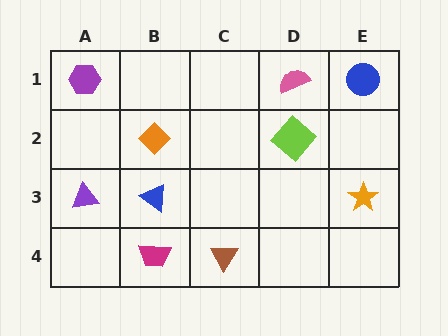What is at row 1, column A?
A purple hexagon.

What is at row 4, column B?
A magenta trapezoid.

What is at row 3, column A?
A purple triangle.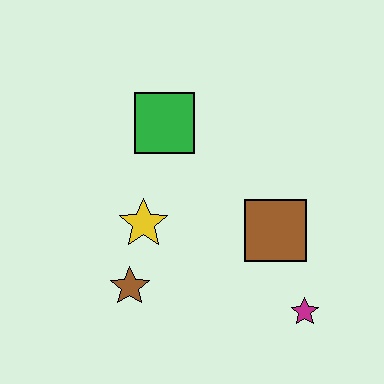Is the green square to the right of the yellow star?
Yes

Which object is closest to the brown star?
The yellow star is closest to the brown star.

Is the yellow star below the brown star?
No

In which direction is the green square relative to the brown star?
The green square is above the brown star.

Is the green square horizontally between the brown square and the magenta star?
No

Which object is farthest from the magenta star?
The green square is farthest from the magenta star.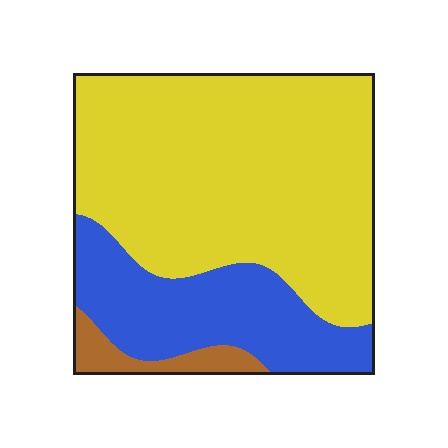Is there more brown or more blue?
Blue.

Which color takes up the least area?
Brown, at roughly 5%.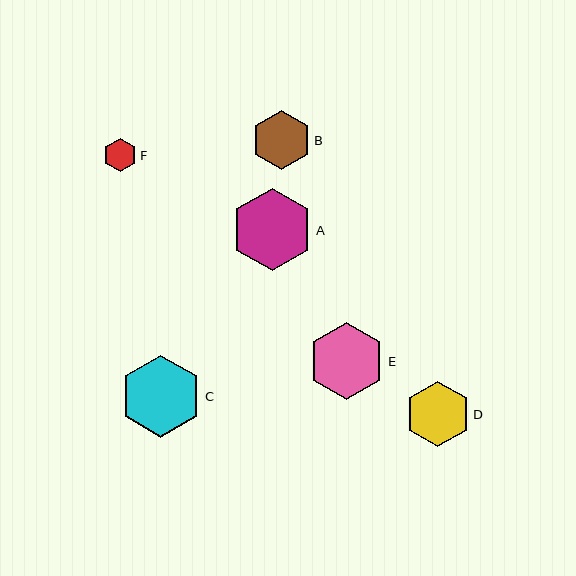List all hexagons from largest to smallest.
From largest to smallest: A, C, E, D, B, F.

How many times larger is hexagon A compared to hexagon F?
Hexagon A is approximately 2.5 times the size of hexagon F.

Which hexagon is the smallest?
Hexagon F is the smallest with a size of approximately 33 pixels.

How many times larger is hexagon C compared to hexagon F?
Hexagon C is approximately 2.5 times the size of hexagon F.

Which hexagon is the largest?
Hexagon A is the largest with a size of approximately 83 pixels.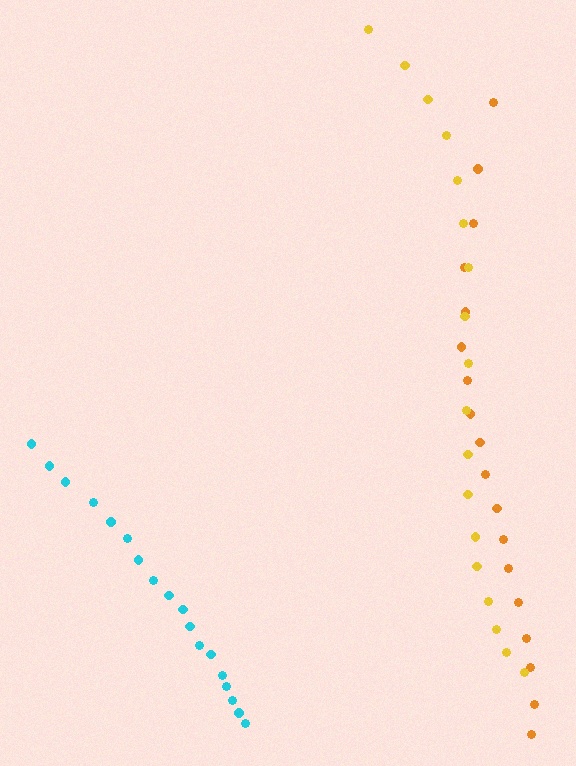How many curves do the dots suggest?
There are 3 distinct paths.